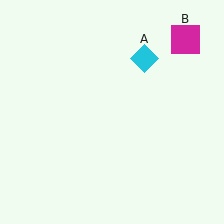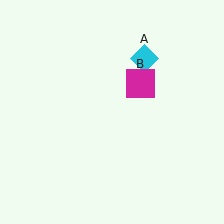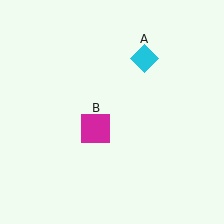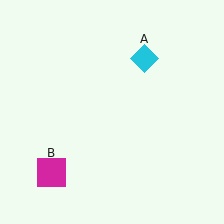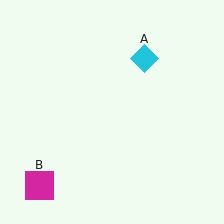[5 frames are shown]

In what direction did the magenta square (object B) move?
The magenta square (object B) moved down and to the left.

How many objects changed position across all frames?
1 object changed position: magenta square (object B).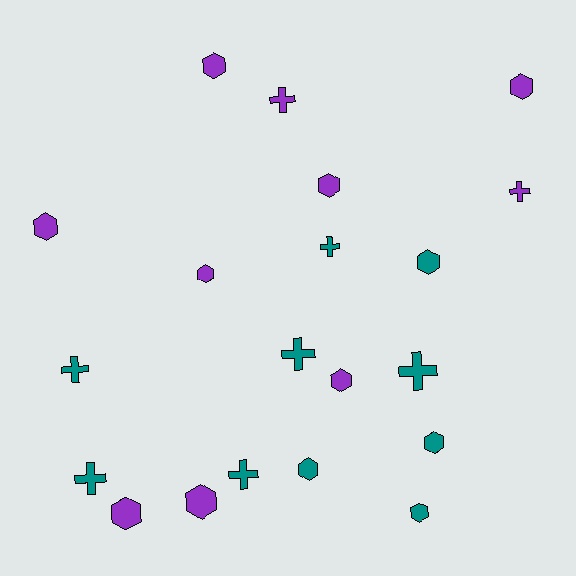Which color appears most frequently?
Purple, with 10 objects.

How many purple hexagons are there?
There are 8 purple hexagons.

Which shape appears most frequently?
Hexagon, with 12 objects.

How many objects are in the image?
There are 20 objects.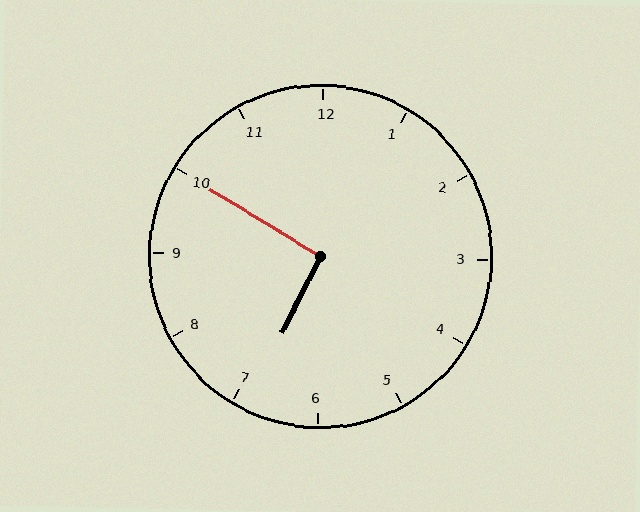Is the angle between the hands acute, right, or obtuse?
It is right.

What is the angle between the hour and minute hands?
Approximately 95 degrees.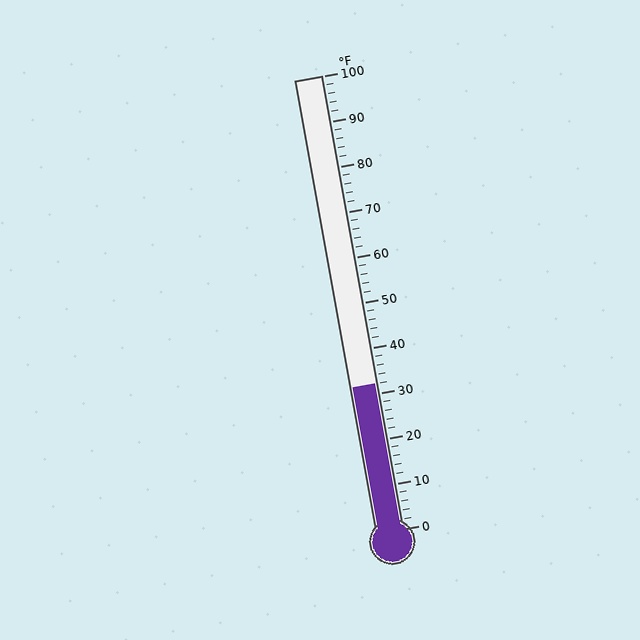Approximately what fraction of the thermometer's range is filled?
The thermometer is filled to approximately 30% of its range.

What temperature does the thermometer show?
The thermometer shows approximately 32°F.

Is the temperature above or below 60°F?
The temperature is below 60°F.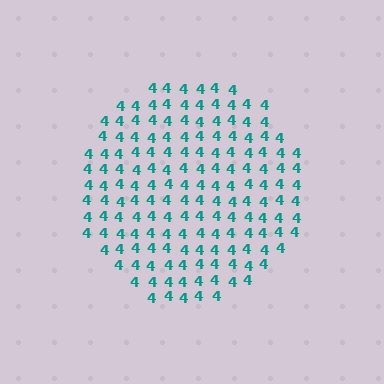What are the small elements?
The small elements are digit 4's.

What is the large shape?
The large shape is a circle.